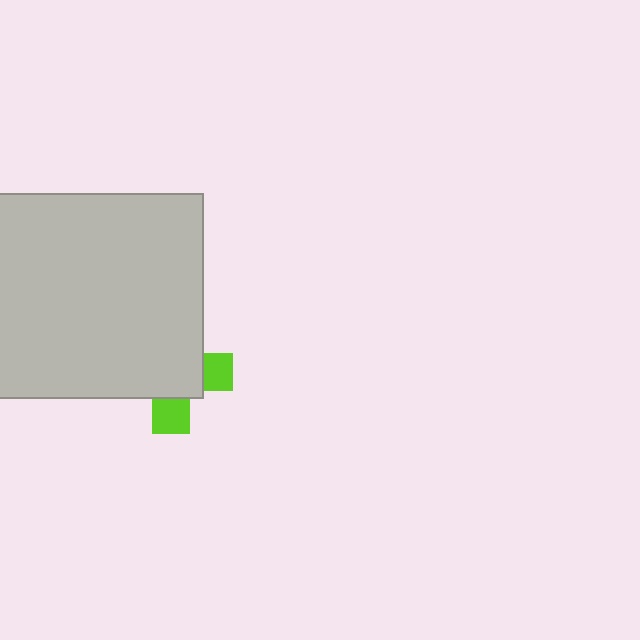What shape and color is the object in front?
The object in front is a light gray square.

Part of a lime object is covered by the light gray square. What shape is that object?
It is a cross.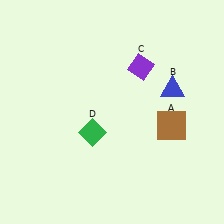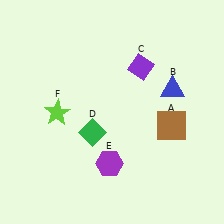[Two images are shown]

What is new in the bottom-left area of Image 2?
A lime star (F) was added in the bottom-left area of Image 2.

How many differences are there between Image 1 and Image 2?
There are 2 differences between the two images.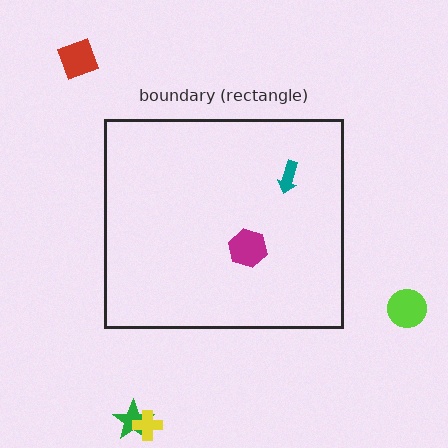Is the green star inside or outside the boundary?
Outside.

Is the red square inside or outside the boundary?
Outside.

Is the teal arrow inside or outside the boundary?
Inside.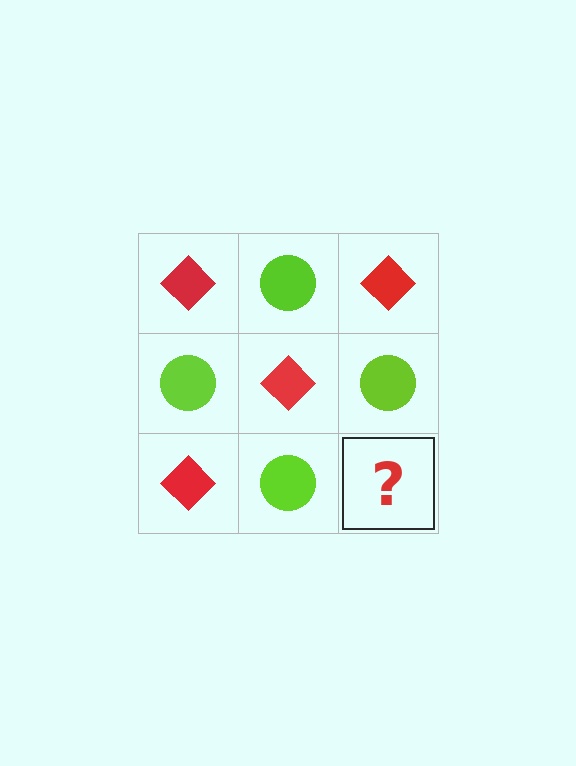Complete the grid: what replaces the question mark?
The question mark should be replaced with a red diamond.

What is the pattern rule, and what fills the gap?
The rule is that it alternates red diamond and lime circle in a checkerboard pattern. The gap should be filled with a red diamond.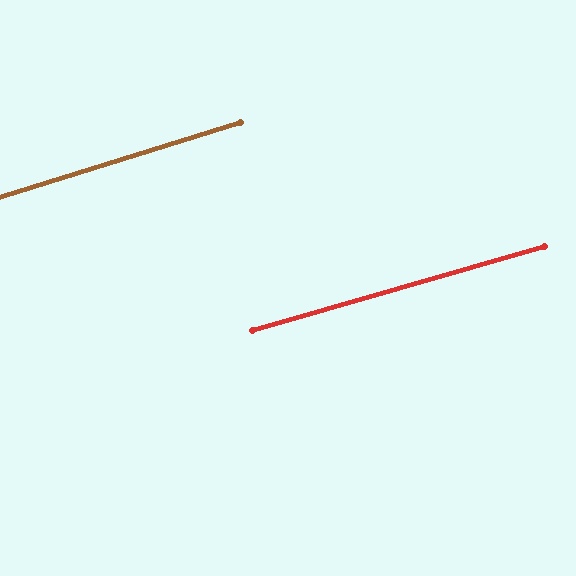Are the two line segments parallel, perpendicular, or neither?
Parallel — their directions differ by only 1.1°.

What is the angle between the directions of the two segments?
Approximately 1 degree.